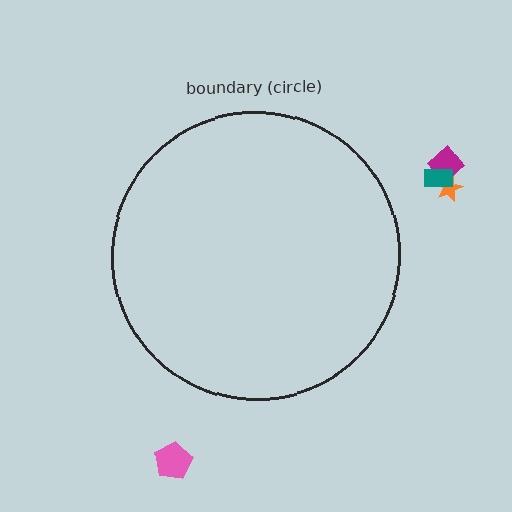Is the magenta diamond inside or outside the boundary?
Outside.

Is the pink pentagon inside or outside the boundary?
Outside.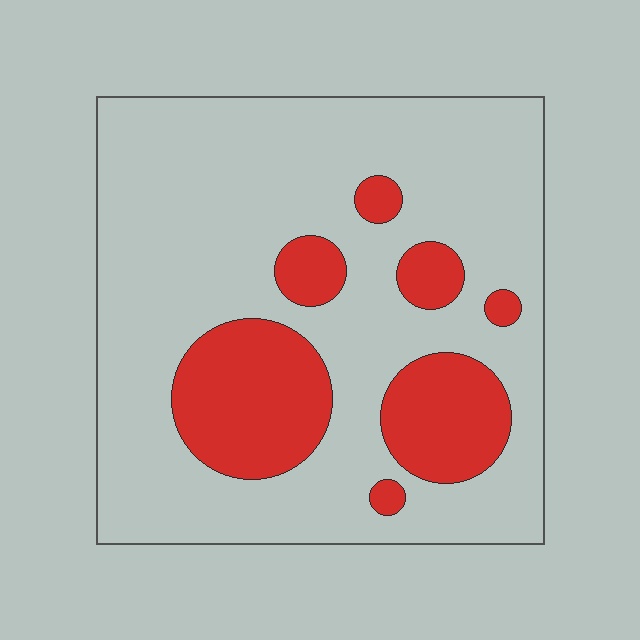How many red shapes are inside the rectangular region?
7.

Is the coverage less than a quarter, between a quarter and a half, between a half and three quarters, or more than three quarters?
Less than a quarter.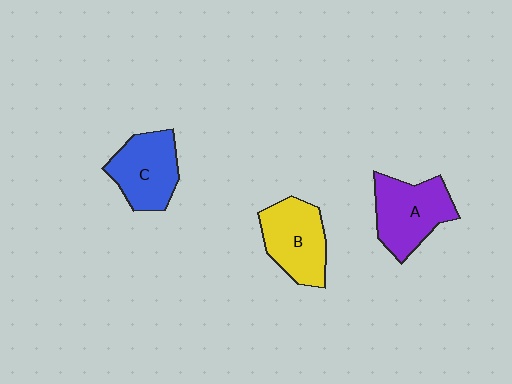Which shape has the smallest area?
Shape C (blue).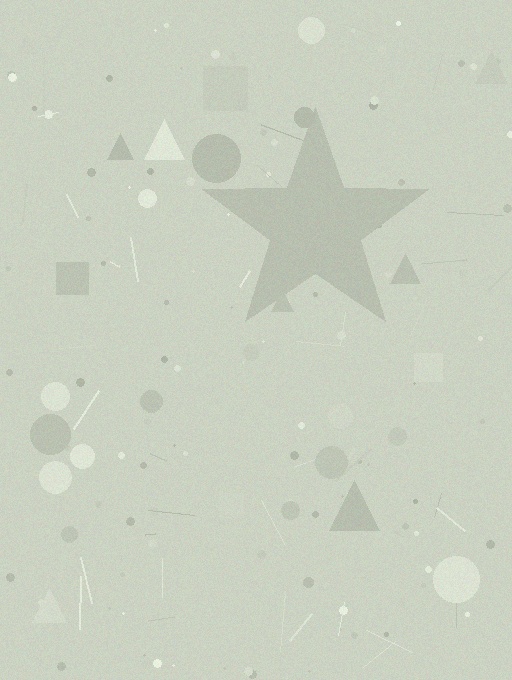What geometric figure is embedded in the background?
A star is embedded in the background.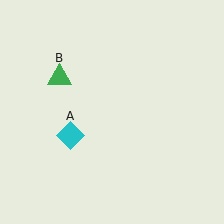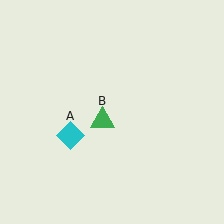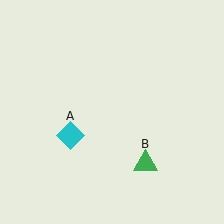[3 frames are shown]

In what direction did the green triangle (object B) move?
The green triangle (object B) moved down and to the right.